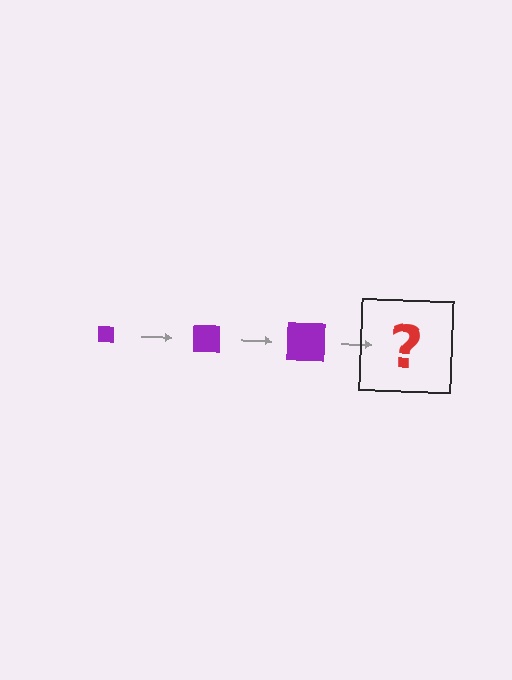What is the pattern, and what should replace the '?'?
The pattern is that the square gets progressively larger each step. The '?' should be a purple square, larger than the previous one.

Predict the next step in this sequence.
The next step is a purple square, larger than the previous one.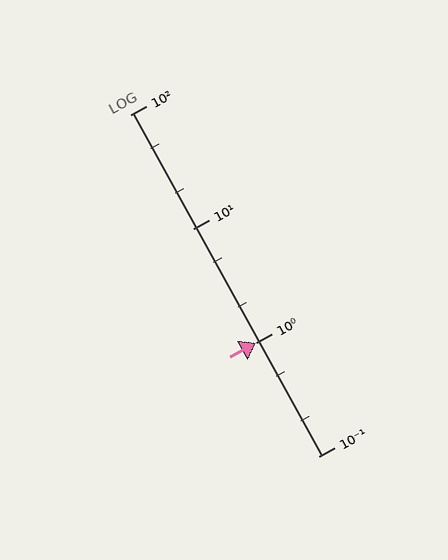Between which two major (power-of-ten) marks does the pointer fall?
The pointer is between 1 and 10.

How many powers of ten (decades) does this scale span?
The scale spans 3 decades, from 0.1 to 100.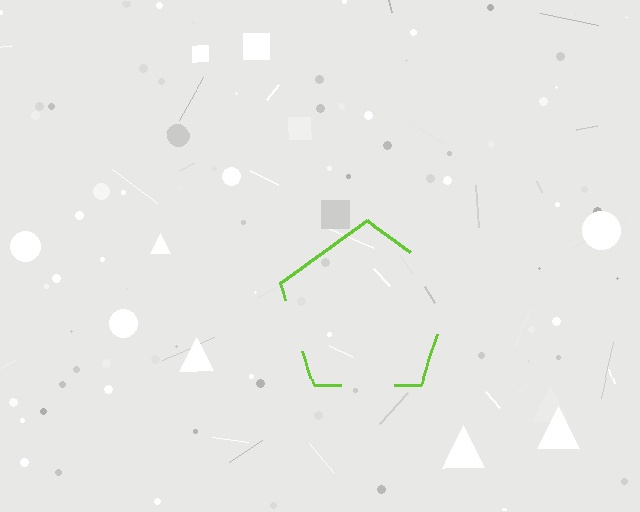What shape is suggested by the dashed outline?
The dashed outline suggests a pentagon.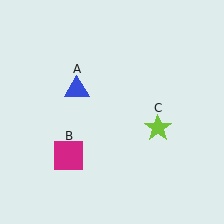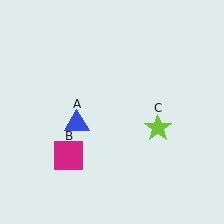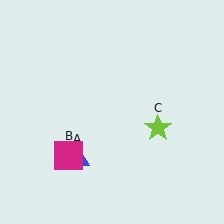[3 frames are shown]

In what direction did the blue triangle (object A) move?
The blue triangle (object A) moved down.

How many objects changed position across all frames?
1 object changed position: blue triangle (object A).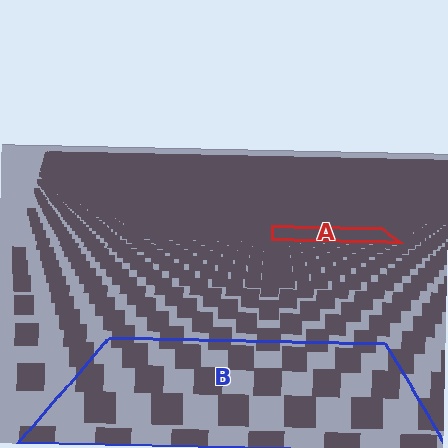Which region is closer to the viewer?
Region B is closer. The texture elements there are larger and more spread out.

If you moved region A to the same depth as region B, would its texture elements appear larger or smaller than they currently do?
They would appear larger. At a closer depth, the same texture elements are projected at a bigger on-screen size.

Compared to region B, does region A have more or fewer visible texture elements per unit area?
Region A has more texture elements per unit area — they are packed more densely because it is farther away.